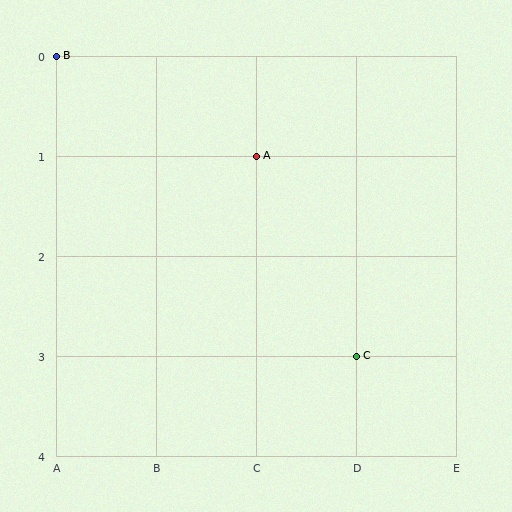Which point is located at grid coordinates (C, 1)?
Point A is at (C, 1).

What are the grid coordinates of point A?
Point A is at grid coordinates (C, 1).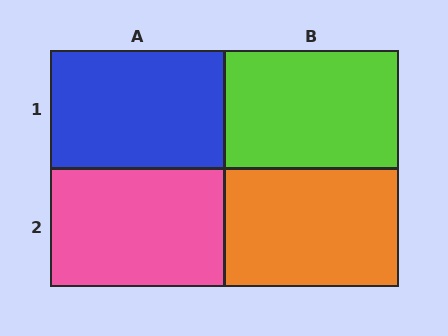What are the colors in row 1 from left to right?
Blue, lime.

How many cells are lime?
1 cell is lime.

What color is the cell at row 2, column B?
Orange.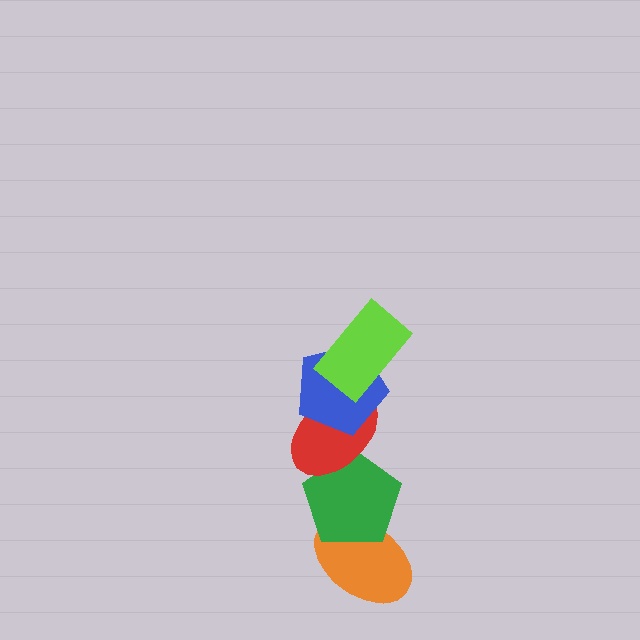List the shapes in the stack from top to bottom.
From top to bottom: the lime rectangle, the blue pentagon, the red ellipse, the green pentagon, the orange ellipse.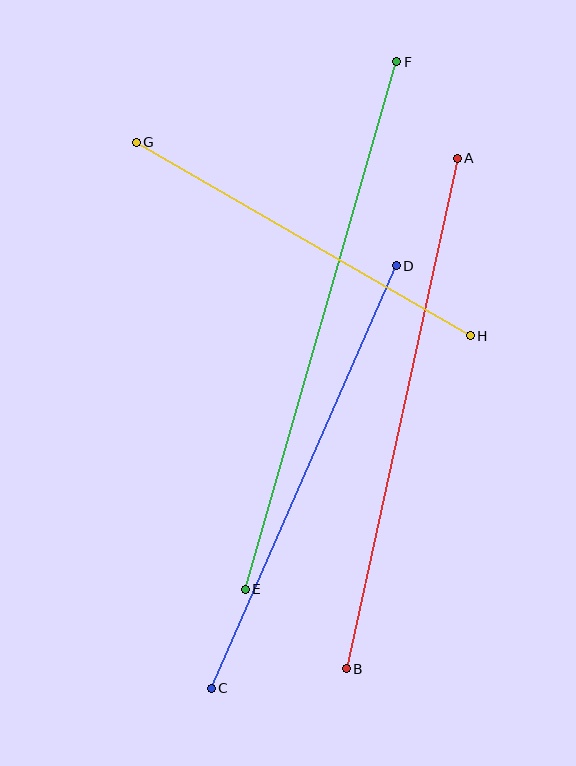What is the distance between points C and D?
The distance is approximately 461 pixels.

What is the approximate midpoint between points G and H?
The midpoint is at approximately (303, 239) pixels.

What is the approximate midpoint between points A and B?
The midpoint is at approximately (402, 414) pixels.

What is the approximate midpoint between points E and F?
The midpoint is at approximately (321, 325) pixels.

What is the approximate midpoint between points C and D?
The midpoint is at approximately (304, 477) pixels.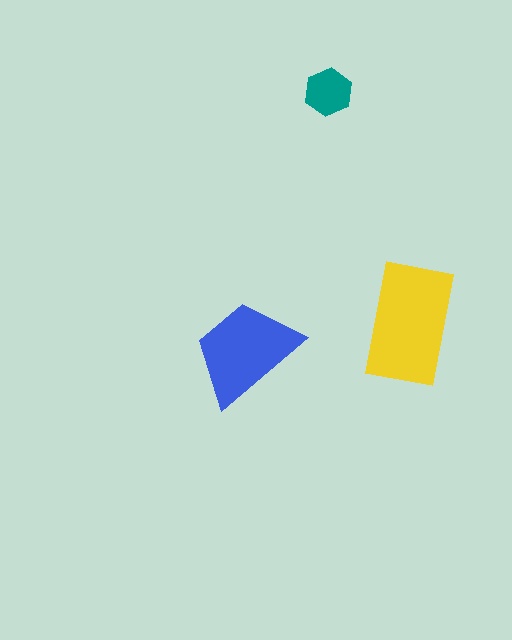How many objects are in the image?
There are 3 objects in the image.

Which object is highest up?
The teal hexagon is topmost.